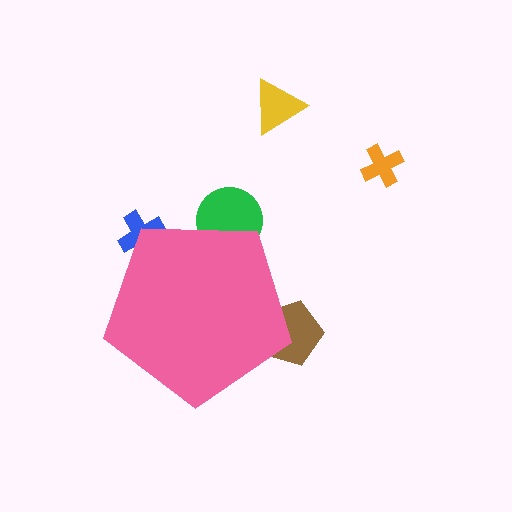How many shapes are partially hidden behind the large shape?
3 shapes are partially hidden.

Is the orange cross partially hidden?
No, the orange cross is fully visible.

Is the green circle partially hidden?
Yes, the green circle is partially hidden behind the pink pentagon.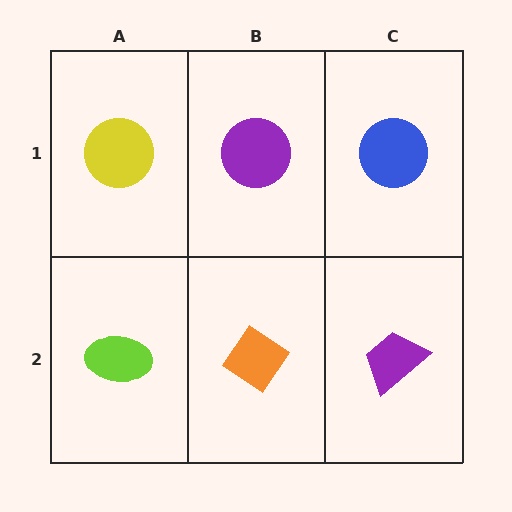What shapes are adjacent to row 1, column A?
A lime ellipse (row 2, column A), a purple circle (row 1, column B).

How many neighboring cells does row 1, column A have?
2.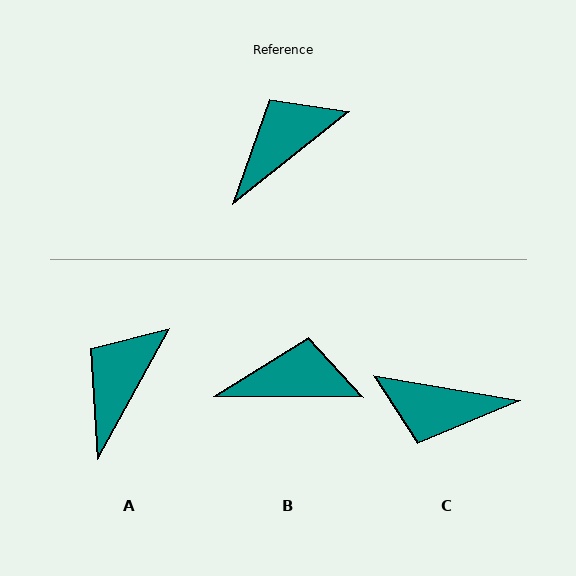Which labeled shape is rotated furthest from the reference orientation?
C, about 132 degrees away.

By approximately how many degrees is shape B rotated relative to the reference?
Approximately 39 degrees clockwise.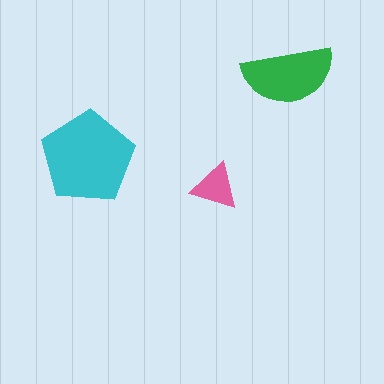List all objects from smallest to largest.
The pink triangle, the green semicircle, the cyan pentagon.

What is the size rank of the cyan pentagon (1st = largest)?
1st.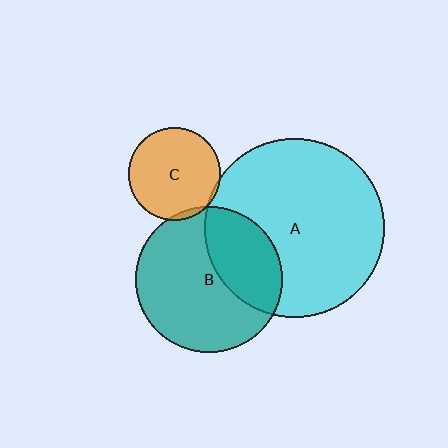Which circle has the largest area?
Circle A (cyan).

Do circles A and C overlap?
Yes.